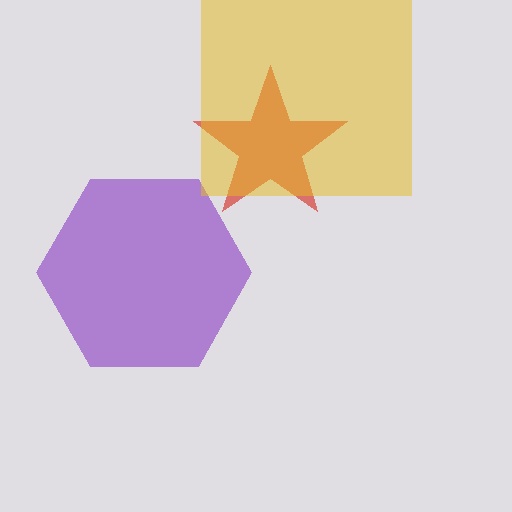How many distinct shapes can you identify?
There are 3 distinct shapes: a purple hexagon, a red star, a yellow square.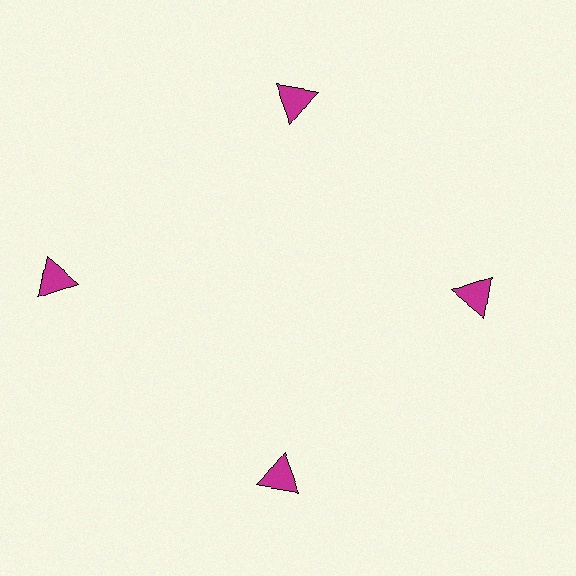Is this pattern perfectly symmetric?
No. The 4 magenta triangles are arranged in a ring, but one element near the 9 o'clock position is pushed outward from the center, breaking the 4-fold rotational symmetry.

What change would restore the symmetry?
The symmetry would be restored by moving it inward, back onto the ring so that all 4 triangles sit at equal angles and equal distance from the center.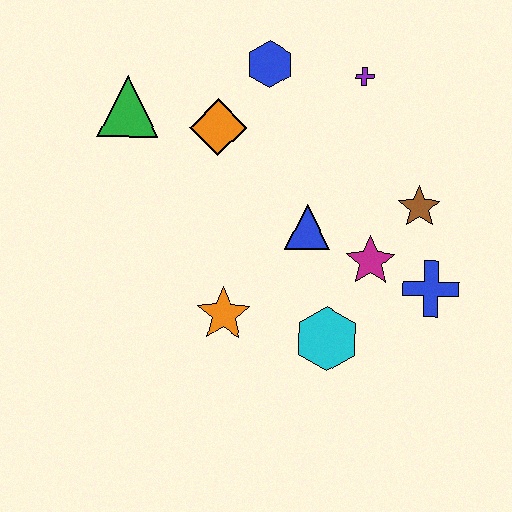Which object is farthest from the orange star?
The purple cross is farthest from the orange star.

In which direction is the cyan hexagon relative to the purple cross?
The cyan hexagon is below the purple cross.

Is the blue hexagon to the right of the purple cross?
No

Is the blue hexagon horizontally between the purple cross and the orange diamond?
Yes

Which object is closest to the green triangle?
The orange diamond is closest to the green triangle.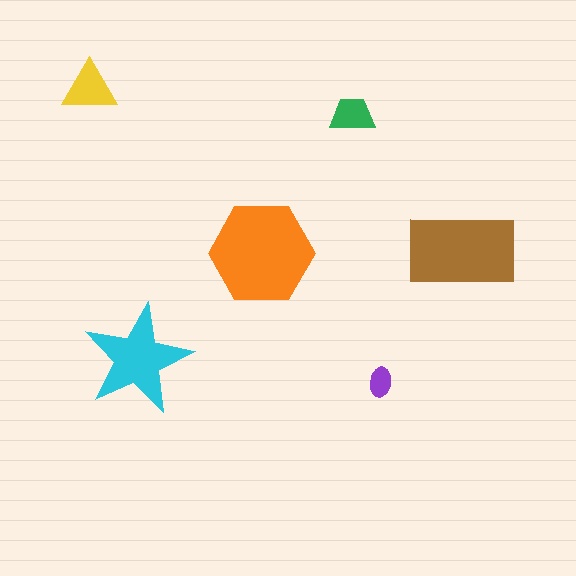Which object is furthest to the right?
The brown rectangle is rightmost.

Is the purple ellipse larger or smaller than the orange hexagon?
Smaller.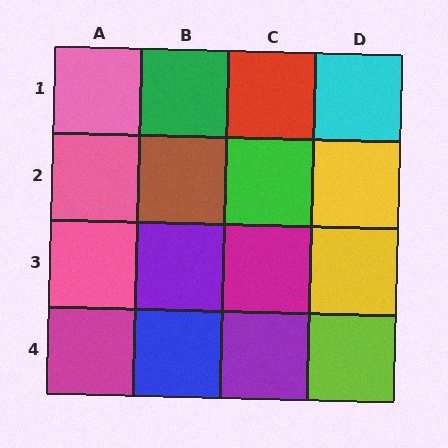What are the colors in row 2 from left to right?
Pink, brown, green, yellow.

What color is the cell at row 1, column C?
Red.